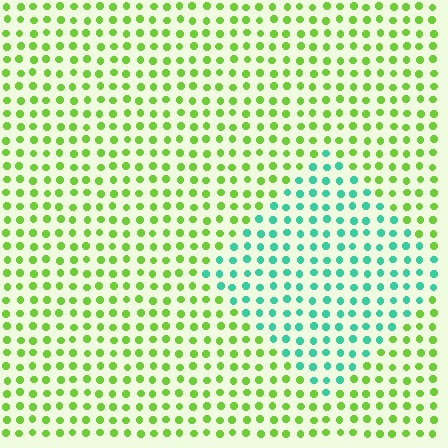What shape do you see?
I see a diamond.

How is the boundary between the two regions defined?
The boundary is defined purely by a slight shift in hue (about 63 degrees). Spacing, size, and orientation are identical on both sides.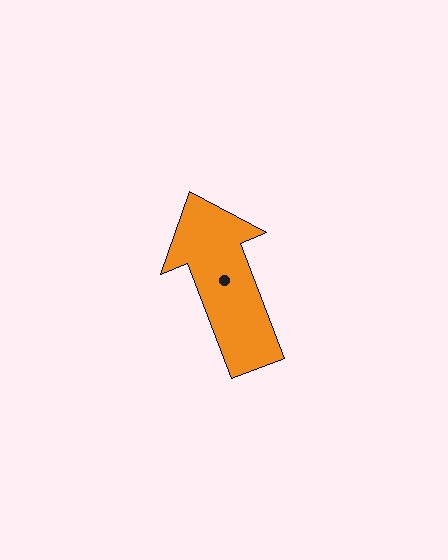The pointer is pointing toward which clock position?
Roughly 11 o'clock.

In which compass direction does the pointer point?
North.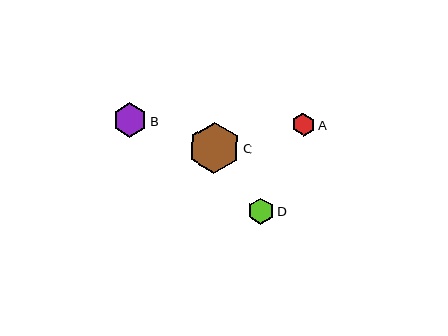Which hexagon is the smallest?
Hexagon A is the smallest with a size of approximately 23 pixels.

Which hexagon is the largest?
Hexagon C is the largest with a size of approximately 51 pixels.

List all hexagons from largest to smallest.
From largest to smallest: C, B, D, A.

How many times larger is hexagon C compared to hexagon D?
Hexagon C is approximately 1.9 times the size of hexagon D.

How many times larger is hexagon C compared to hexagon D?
Hexagon C is approximately 1.9 times the size of hexagon D.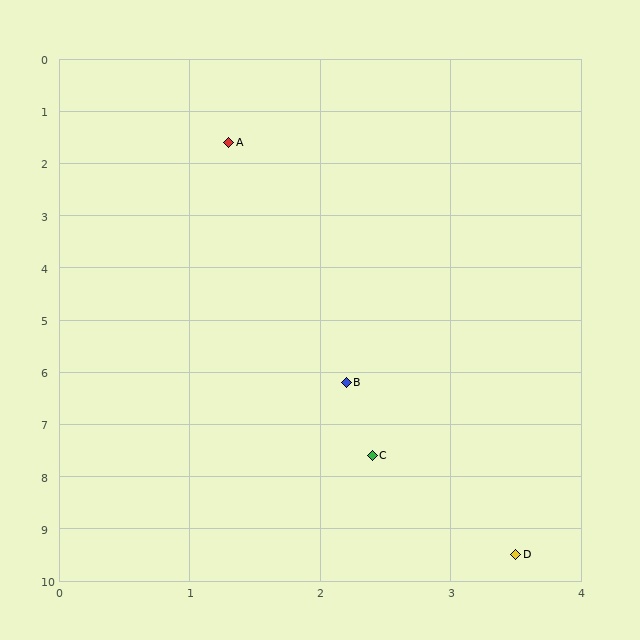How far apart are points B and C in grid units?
Points B and C are about 1.4 grid units apart.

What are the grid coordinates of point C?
Point C is at approximately (2.4, 7.6).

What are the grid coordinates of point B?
Point B is at approximately (2.2, 6.2).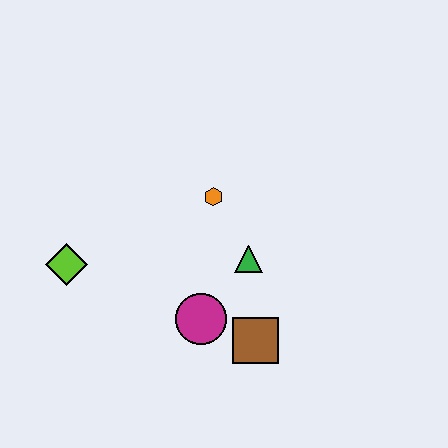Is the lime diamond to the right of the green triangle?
No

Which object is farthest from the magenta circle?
The lime diamond is farthest from the magenta circle.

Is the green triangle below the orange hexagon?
Yes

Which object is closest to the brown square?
The magenta circle is closest to the brown square.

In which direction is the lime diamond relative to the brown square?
The lime diamond is to the left of the brown square.